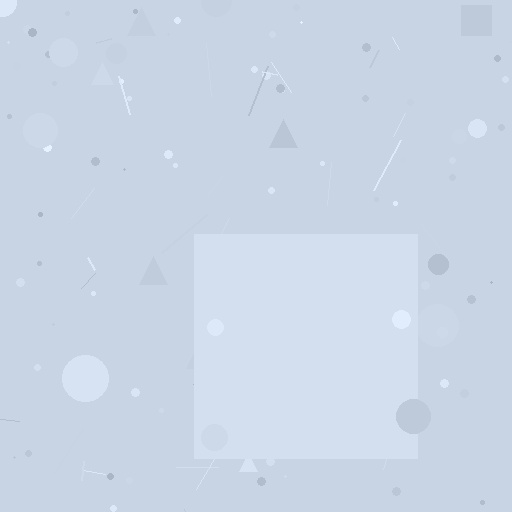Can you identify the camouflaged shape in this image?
The camouflaged shape is a square.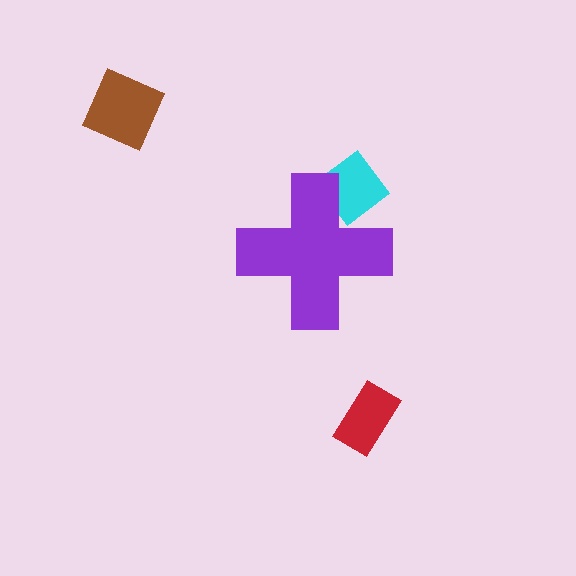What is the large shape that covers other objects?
A purple cross.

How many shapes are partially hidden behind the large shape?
1 shape is partially hidden.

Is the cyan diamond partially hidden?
Yes, the cyan diamond is partially hidden behind the purple cross.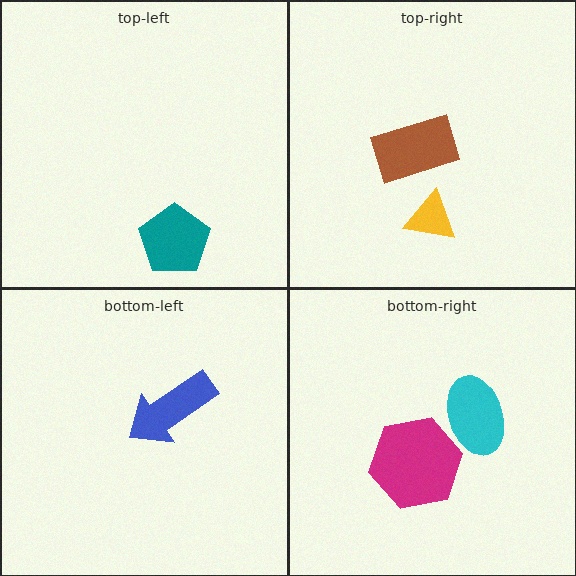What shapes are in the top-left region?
The teal pentagon.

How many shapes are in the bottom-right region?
2.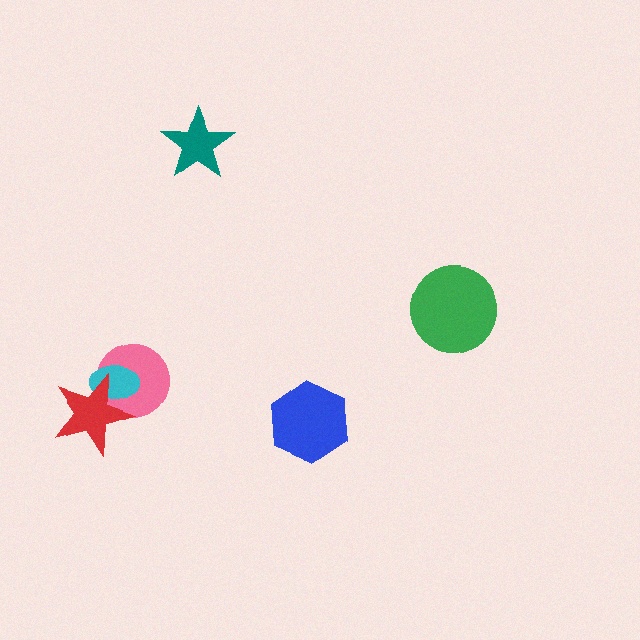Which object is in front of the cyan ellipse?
The red star is in front of the cyan ellipse.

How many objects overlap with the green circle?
0 objects overlap with the green circle.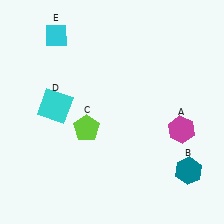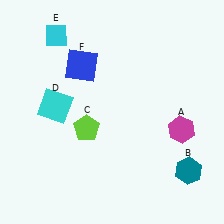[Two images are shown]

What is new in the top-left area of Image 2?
A blue square (F) was added in the top-left area of Image 2.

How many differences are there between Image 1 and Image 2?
There is 1 difference between the two images.